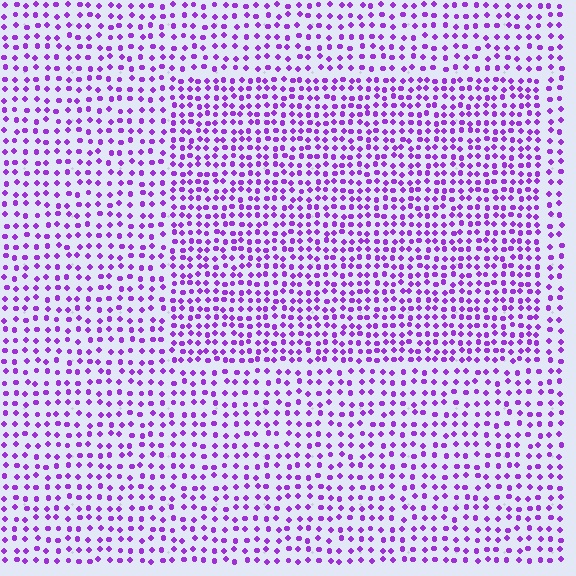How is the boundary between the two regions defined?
The boundary is defined by a change in element density (approximately 1.5x ratio). All elements are the same color, size, and shape.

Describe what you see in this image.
The image contains small purple elements arranged at two different densities. A rectangle-shaped region is visible where the elements are more densely packed than the surrounding area.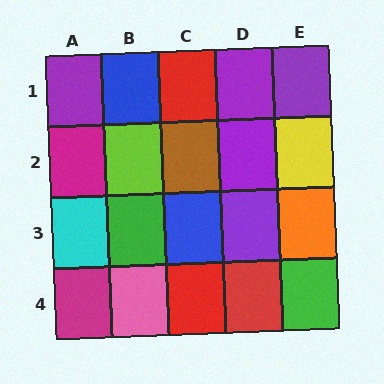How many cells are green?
2 cells are green.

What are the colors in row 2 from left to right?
Magenta, lime, brown, purple, yellow.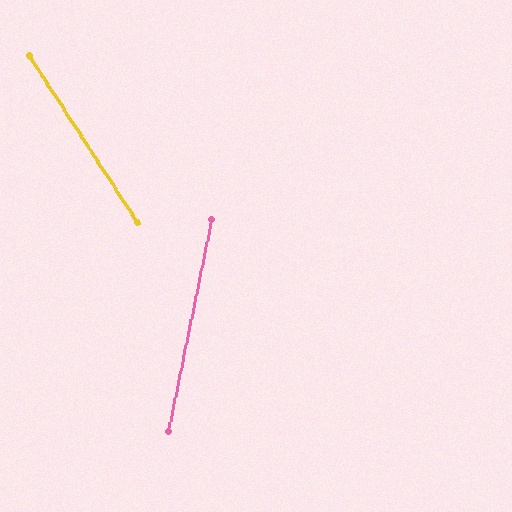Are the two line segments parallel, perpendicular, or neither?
Neither parallel nor perpendicular — they differ by about 44°.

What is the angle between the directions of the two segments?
Approximately 44 degrees.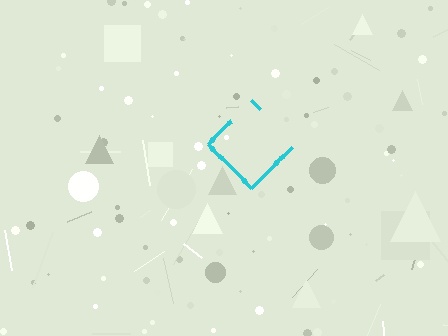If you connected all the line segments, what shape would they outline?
They would outline a diamond.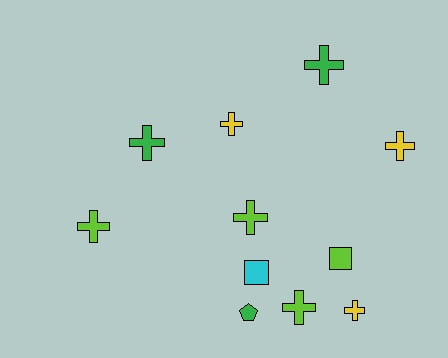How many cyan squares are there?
There is 1 cyan square.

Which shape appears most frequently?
Cross, with 8 objects.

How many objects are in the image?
There are 11 objects.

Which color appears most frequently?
Lime, with 4 objects.